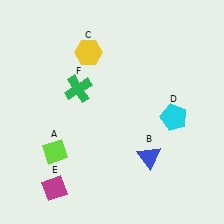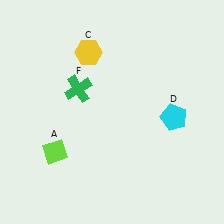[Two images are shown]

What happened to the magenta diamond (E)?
The magenta diamond (E) was removed in Image 2. It was in the bottom-left area of Image 1.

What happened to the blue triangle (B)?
The blue triangle (B) was removed in Image 2. It was in the bottom-right area of Image 1.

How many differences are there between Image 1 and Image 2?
There are 2 differences between the two images.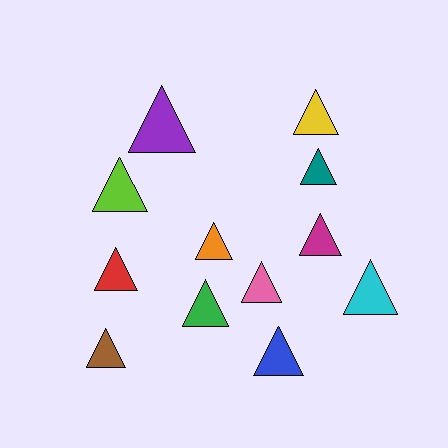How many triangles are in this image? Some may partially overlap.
There are 12 triangles.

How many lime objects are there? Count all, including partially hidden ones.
There is 1 lime object.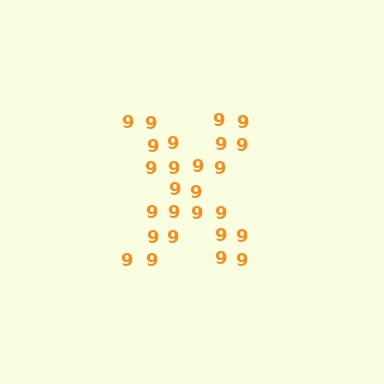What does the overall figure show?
The overall figure shows the letter X.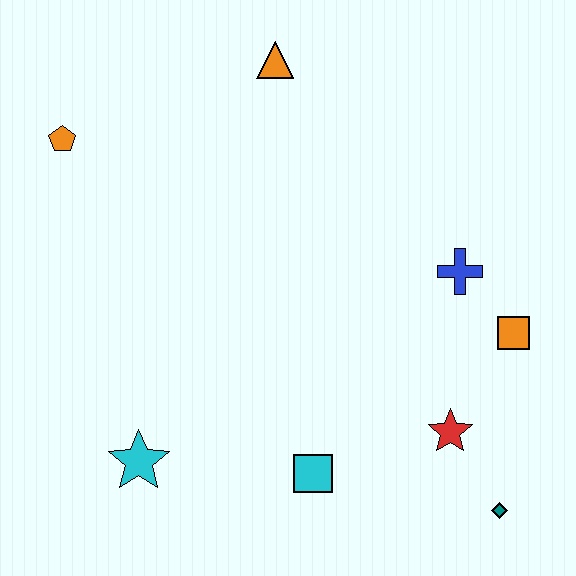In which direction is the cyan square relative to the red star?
The cyan square is to the left of the red star.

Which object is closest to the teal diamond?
The red star is closest to the teal diamond.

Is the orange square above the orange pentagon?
No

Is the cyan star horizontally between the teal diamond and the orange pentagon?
Yes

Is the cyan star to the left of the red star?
Yes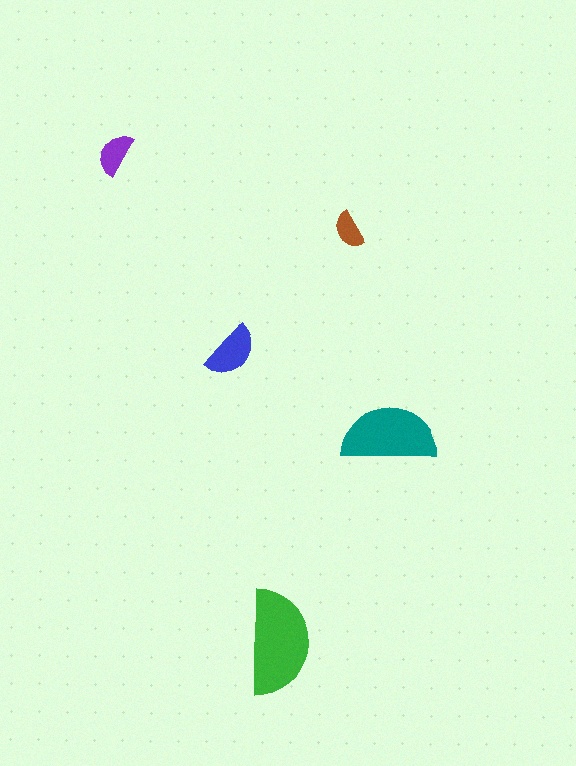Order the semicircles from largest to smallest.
the green one, the teal one, the blue one, the purple one, the brown one.